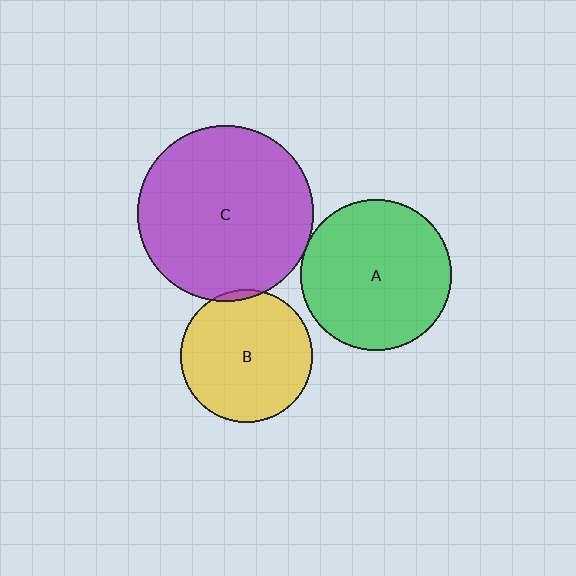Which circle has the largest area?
Circle C (purple).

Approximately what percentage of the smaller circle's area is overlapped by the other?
Approximately 5%.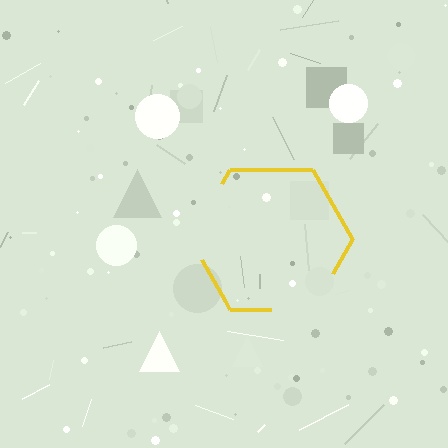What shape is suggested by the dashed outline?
The dashed outline suggests a hexagon.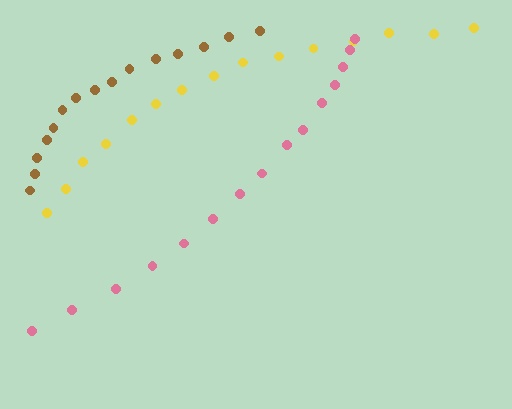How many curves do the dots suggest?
There are 3 distinct paths.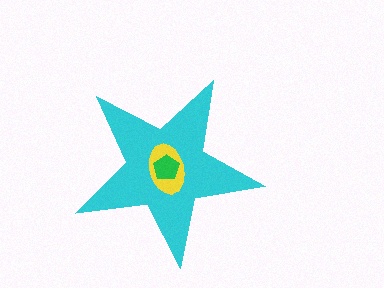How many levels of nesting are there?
3.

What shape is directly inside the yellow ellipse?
The green pentagon.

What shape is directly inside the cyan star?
The yellow ellipse.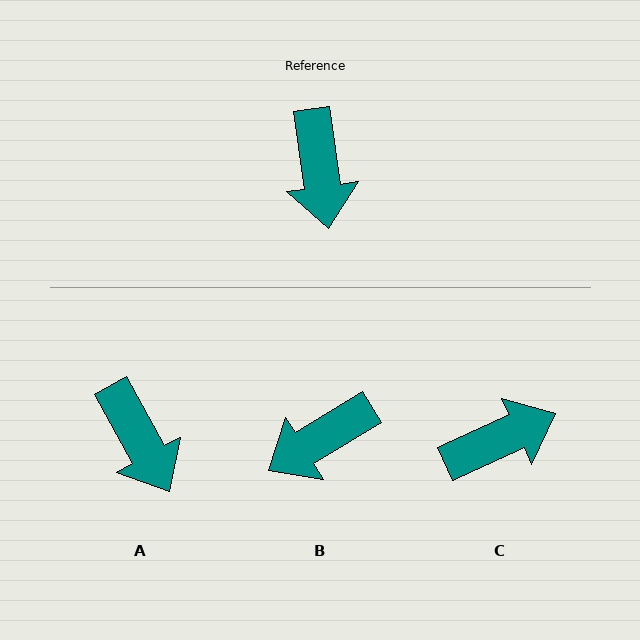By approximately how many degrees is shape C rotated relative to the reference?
Approximately 107 degrees counter-clockwise.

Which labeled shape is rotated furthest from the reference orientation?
C, about 107 degrees away.